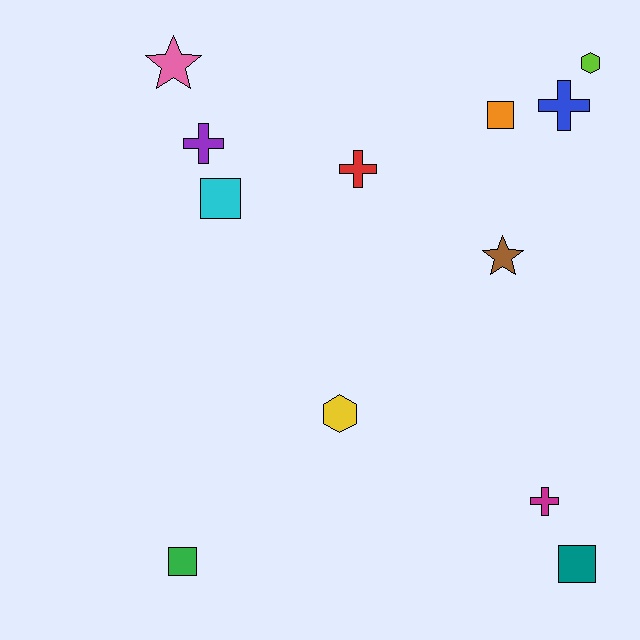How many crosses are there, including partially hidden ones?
There are 4 crosses.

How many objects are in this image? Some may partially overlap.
There are 12 objects.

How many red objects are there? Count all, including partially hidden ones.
There is 1 red object.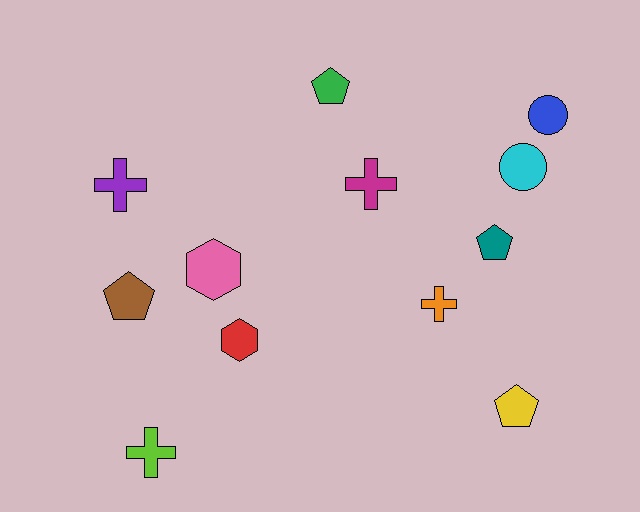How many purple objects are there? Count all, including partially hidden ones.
There is 1 purple object.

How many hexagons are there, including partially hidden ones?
There are 2 hexagons.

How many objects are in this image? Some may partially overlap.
There are 12 objects.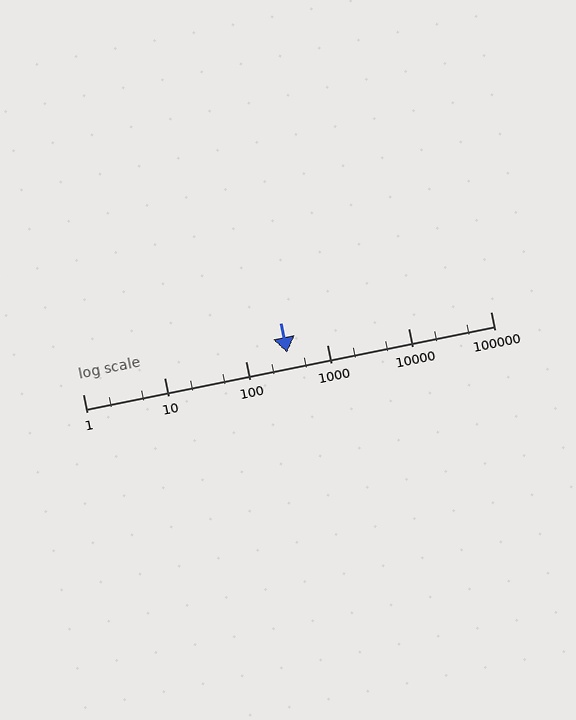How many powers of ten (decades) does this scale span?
The scale spans 5 decades, from 1 to 100000.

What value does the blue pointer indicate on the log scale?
The pointer indicates approximately 320.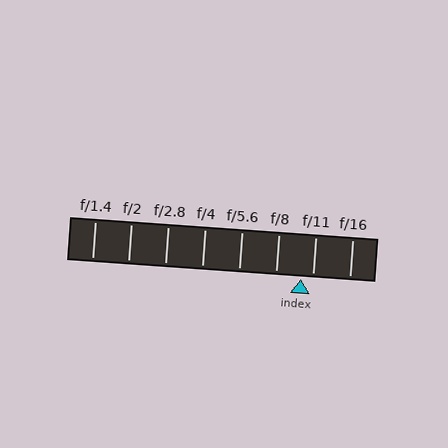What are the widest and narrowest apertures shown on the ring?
The widest aperture shown is f/1.4 and the narrowest is f/16.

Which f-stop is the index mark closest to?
The index mark is closest to f/11.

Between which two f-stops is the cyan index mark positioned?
The index mark is between f/8 and f/11.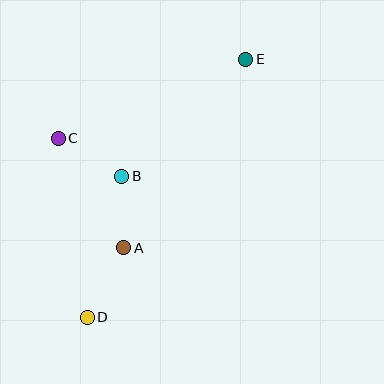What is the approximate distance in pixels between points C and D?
The distance between C and D is approximately 181 pixels.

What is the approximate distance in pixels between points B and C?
The distance between B and C is approximately 74 pixels.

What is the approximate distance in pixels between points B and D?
The distance between B and D is approximately 145 pixels.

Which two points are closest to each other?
Points A and B are closest to each other.